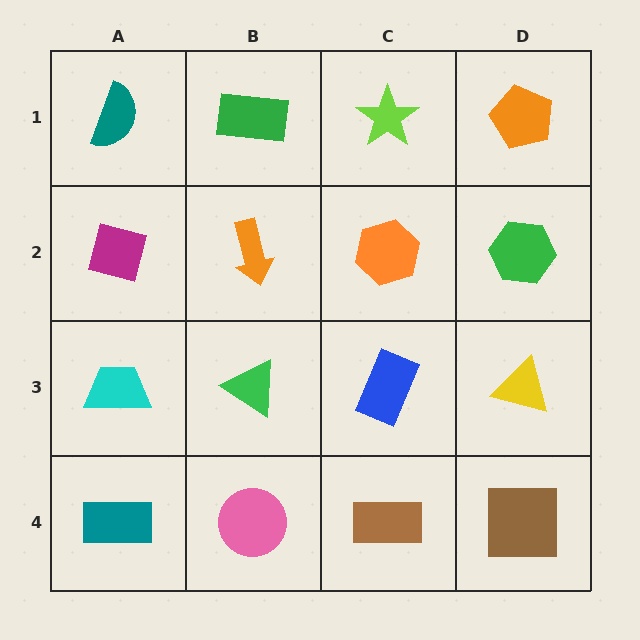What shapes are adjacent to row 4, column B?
A green triangle (row 3, column B), a teal rectangle (row 4, column A), a brown rectangle (row 4, column C).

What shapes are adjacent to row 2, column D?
An orange pentagon (row 1, column D), a yellow triangle (row 3, column D), an orange hexagon (row 2, column C).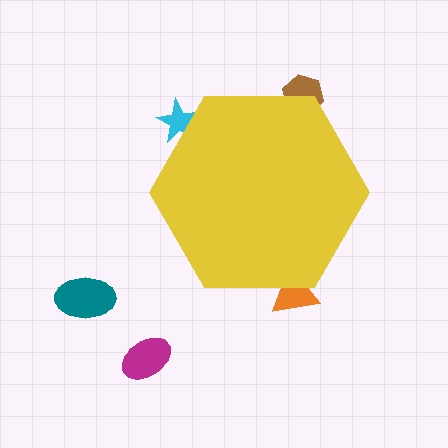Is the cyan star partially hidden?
Yes, the cyan star is partially hidden behind the yellow hexagon.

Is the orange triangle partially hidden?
Yes, the orange triangle is partially hidden behind the yellow hexagon.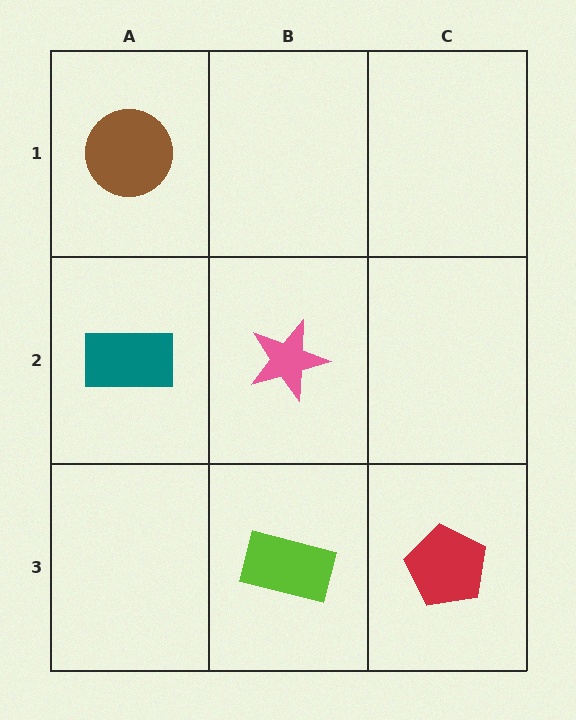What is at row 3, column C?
A red pentagon.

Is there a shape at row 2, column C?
No, that cell is empty.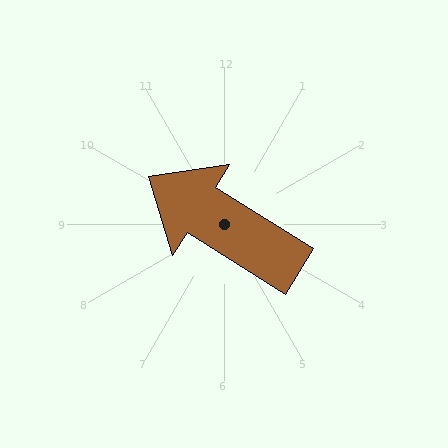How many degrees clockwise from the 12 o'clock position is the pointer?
Approximately 302 degrees.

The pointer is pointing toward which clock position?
Roughly 10 o'clock.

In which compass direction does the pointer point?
Northwest.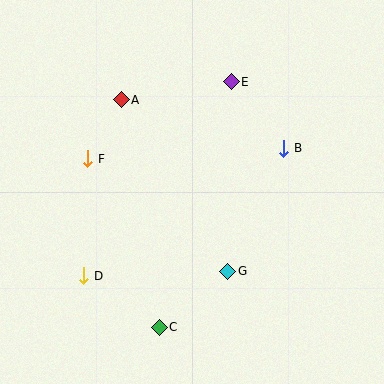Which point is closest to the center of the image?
Point G at (228, 271) is closest to the center.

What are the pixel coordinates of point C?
Point C is at (159, 327).